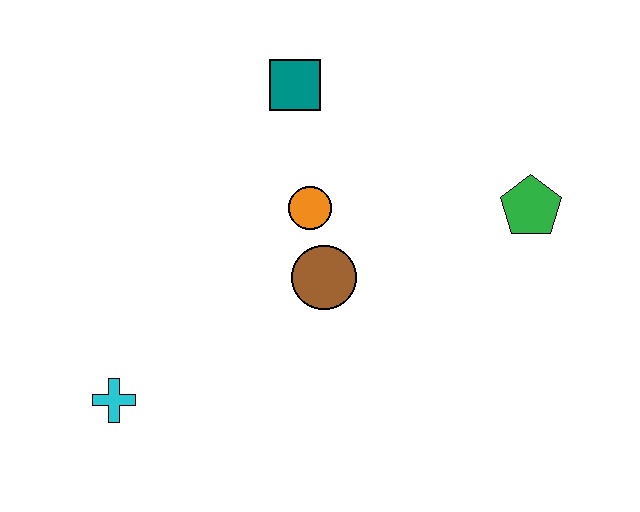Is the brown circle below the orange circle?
Yes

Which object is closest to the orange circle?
The brown circle is closest to the orange circle.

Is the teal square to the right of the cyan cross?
Yes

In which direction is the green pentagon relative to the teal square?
The green pentagon is to the right of the teal square.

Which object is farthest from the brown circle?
The cyan cross is farthest from the brown circle.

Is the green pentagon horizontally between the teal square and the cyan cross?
No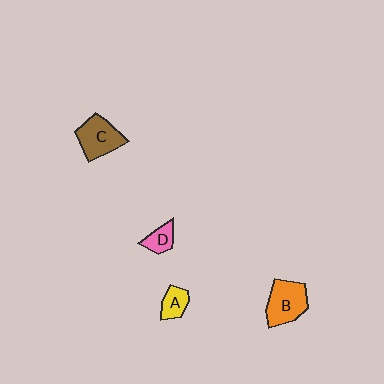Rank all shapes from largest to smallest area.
From largest to smallest: B (orange), C (brown), A (yellow), D (pink).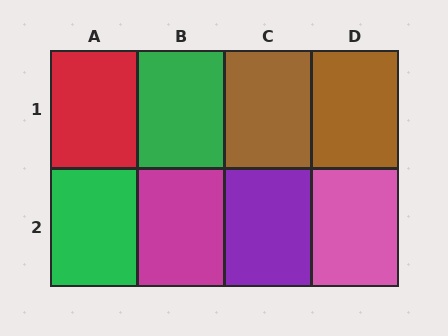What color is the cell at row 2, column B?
Magenta.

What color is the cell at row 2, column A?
Green.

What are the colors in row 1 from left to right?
Red, green, brown, brown.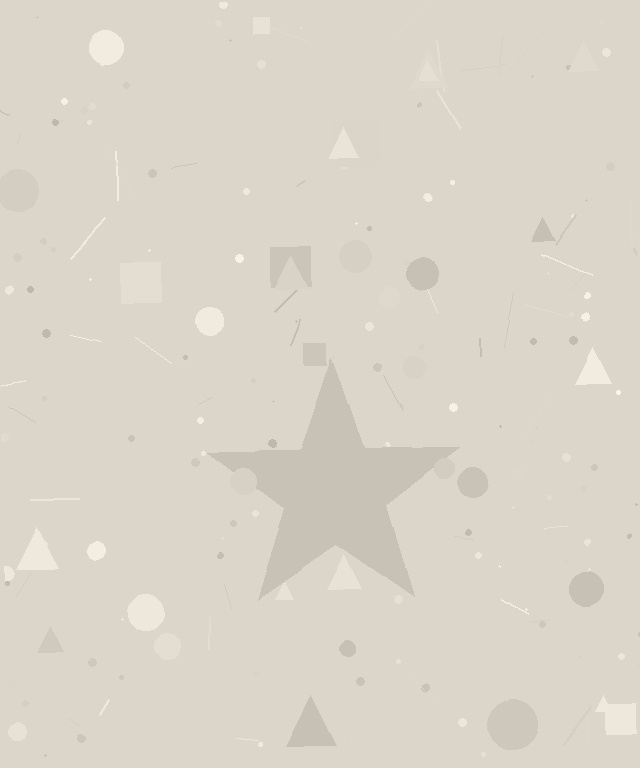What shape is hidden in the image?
A star is hidden in the image.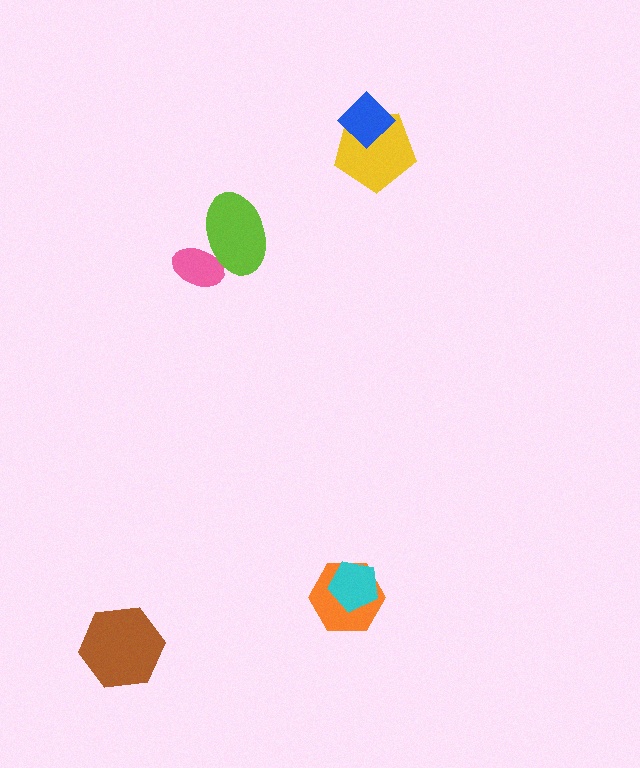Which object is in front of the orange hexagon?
The cyan pentagon is in front of the orange hexagon.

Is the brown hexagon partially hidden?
No, no other shape covers it.